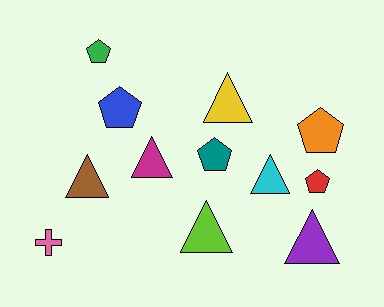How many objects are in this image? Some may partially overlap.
There are 12 objects.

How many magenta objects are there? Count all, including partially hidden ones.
There is 1 magenta object.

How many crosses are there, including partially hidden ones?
There is 1 cross.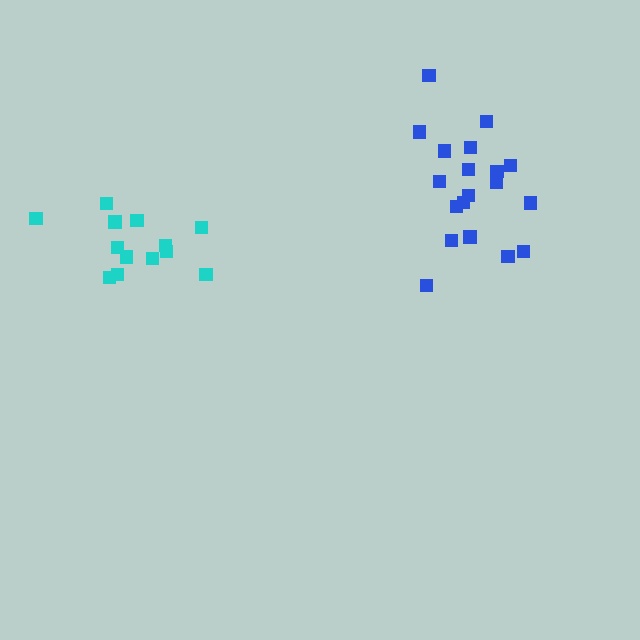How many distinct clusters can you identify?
There are 2 distinct clusters.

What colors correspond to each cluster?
The clusters are colored: blue, cyan.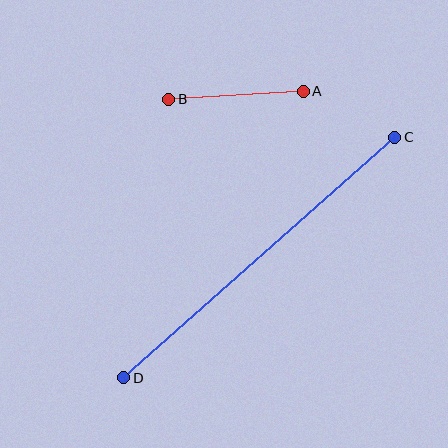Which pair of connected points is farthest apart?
Points C and D are farthest apart.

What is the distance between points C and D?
The distance is approximately 362 pixels.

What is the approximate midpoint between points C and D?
The midpoint is at approximately (259, 257) pixels.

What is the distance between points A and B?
The distance is approximately 135 pixels.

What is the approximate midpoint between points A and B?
The midpoint is at approximately (236, 95) pixels.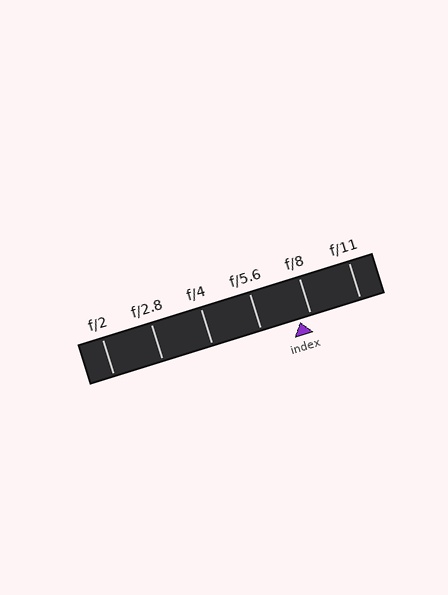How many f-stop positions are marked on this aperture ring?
There are 6 f-stop positions marked.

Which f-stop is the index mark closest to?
The index mark is closest to f/8.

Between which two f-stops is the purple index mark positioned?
The index mark is between f/5.6 and f/8.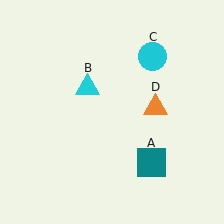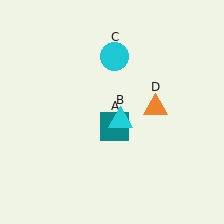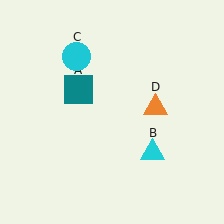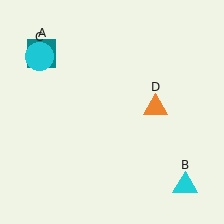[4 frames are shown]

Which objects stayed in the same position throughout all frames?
Orange triangle (object D) remained stationary.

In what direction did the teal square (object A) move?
The teal square (object A) moved up and to the left.